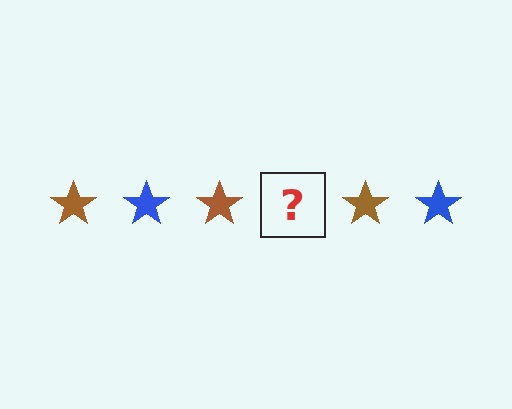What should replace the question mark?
The question mark should be replaced with a blue star.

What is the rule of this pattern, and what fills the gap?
The rule is that the pattern cycles through brown, blue stars. The gap should be filled with a blue star.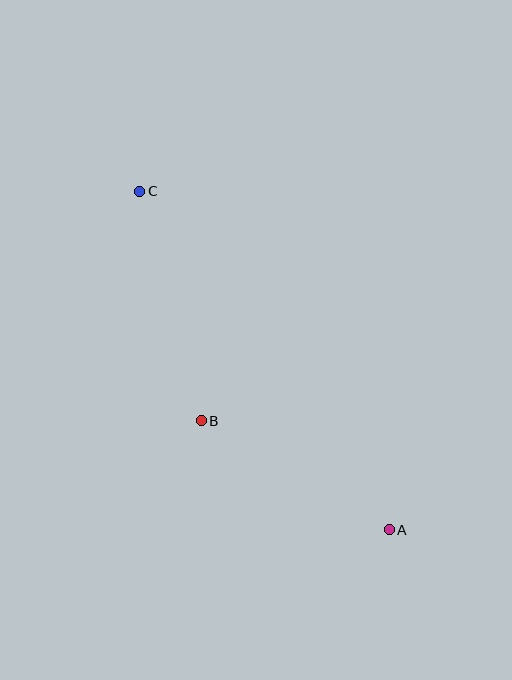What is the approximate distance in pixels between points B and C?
The distance between B and C is approximately 238 pixels.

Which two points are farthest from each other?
Points A and C are farthest from each other.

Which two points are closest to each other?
Points A and B are closest to each other.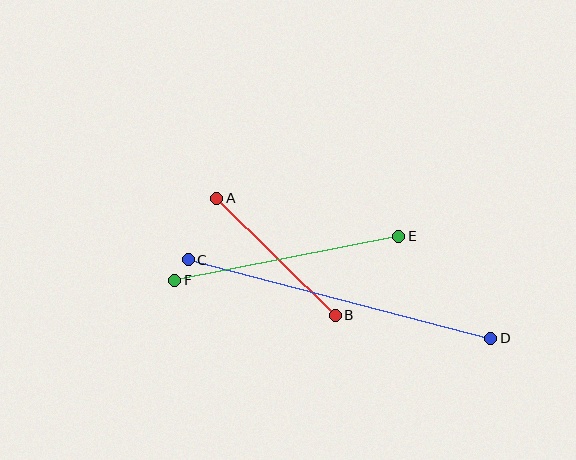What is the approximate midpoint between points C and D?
The midpoint is at approximately (339, 299) pixels.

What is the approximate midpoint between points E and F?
The midpoint is at approximately (287, 258) pixels.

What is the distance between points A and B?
The distance is approximately 167 pixels.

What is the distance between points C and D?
The distance is approximately 313 pixels.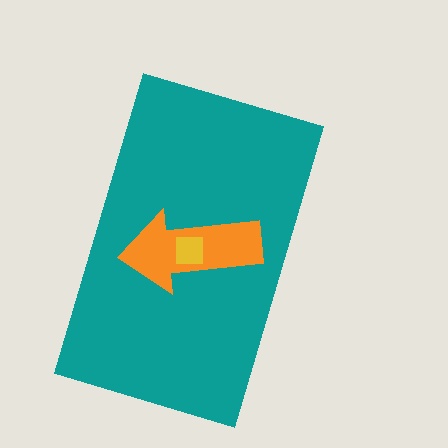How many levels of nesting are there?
3.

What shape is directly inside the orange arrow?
The yellow square.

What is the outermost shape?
The teal rectangle.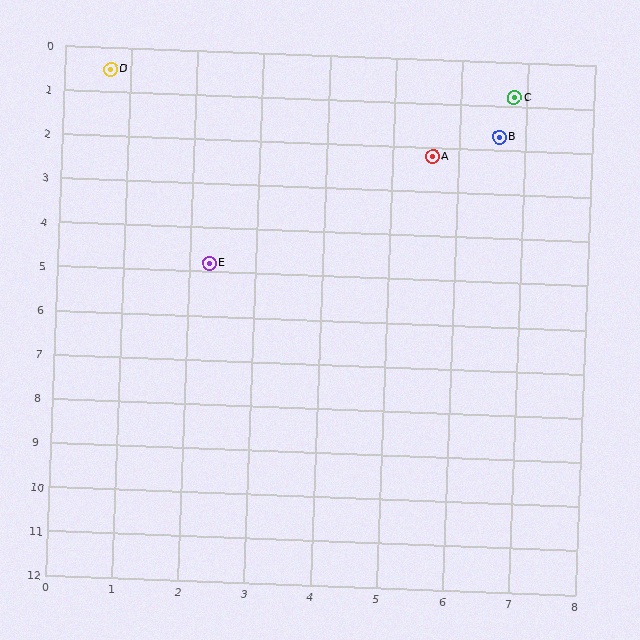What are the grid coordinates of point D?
Point D is at approximately (0.7, 0.5).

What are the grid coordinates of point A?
Point A is at approximately (5.6, 2.2).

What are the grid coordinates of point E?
Point E is at approximately (2.3, 4.8).